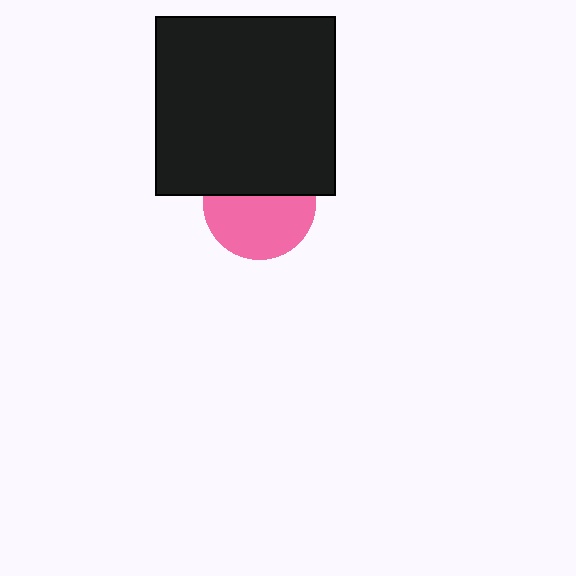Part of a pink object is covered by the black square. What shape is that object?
It is a circle.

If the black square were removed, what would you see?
You would see the complete pink circle.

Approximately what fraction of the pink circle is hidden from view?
Roughly 42% of the pink circle is hidden behind the black square.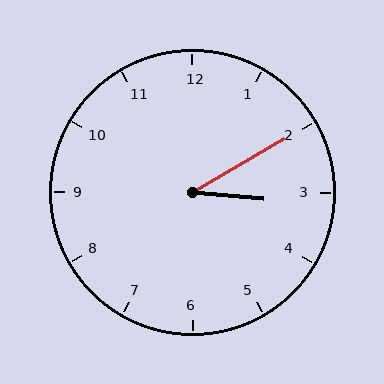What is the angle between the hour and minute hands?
Approximately 35 degrees.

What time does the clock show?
3:10.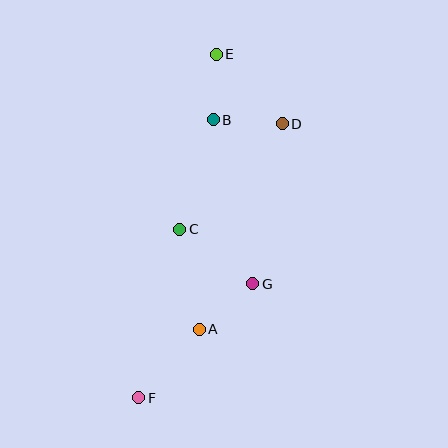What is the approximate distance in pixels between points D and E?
The distance between D and E is approximately 96 pixels.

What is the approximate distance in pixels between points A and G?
The distance between A and G is approximately 71 pixels.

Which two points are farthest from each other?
Points E and F are farthest from each other.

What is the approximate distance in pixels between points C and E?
The distance between C and E is approximately 179 pixels.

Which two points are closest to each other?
Points B and E are closest to each other.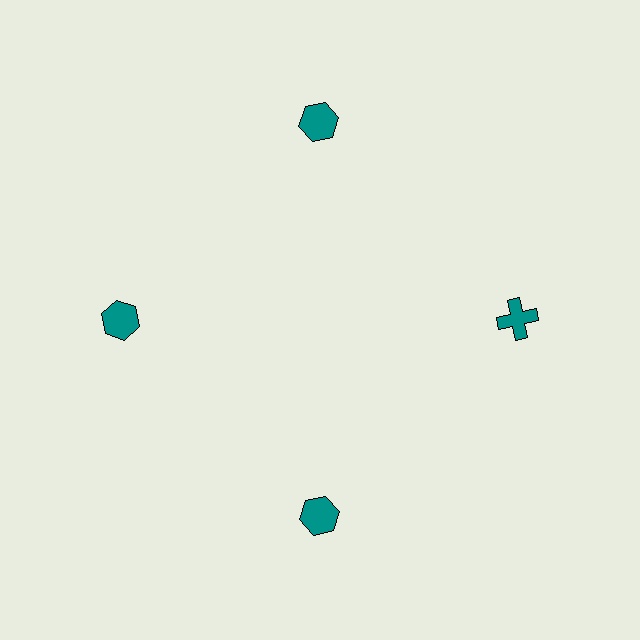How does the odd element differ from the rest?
It has a different shape: cross instead of hexagon.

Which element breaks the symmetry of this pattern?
The teal cross at roughly the 3 o'clock position breaks the symmetry. All other shapes are teal hexagons.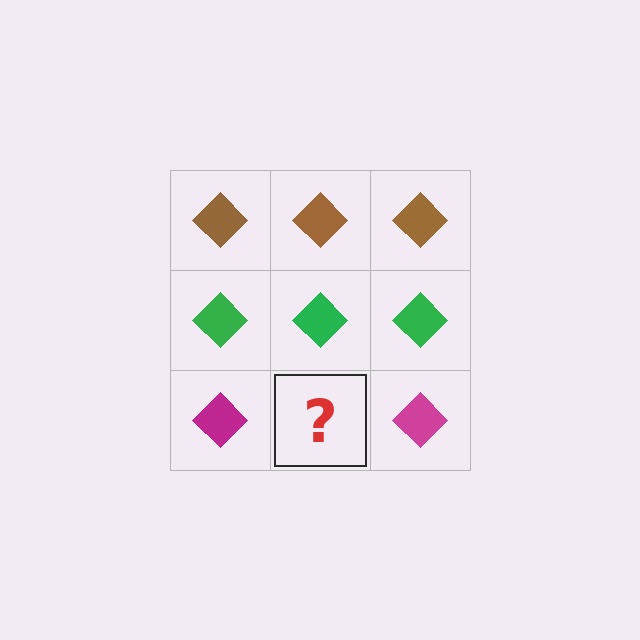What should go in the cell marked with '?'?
The missing cell should contain a magenta diamond.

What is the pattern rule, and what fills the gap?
The rule is that each row has a consistent color. The gap should be filled with a magenta diamond.